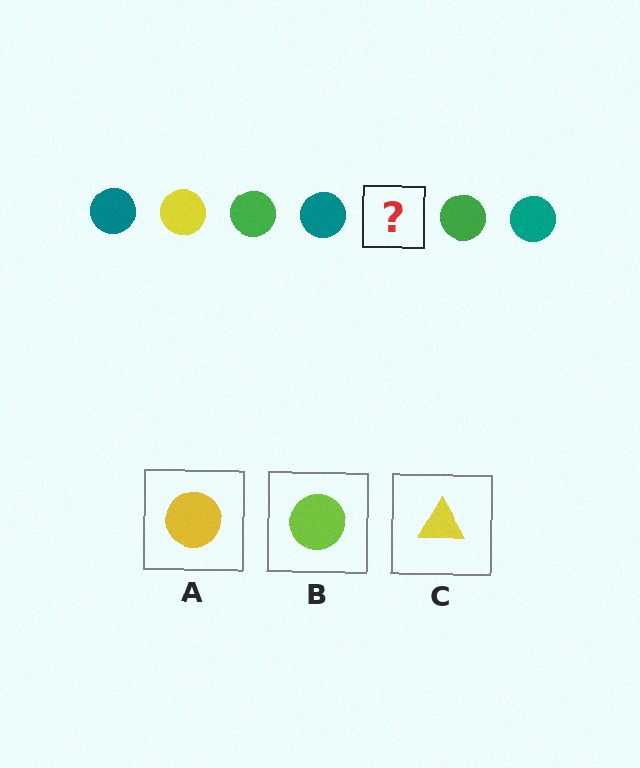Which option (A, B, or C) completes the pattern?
A.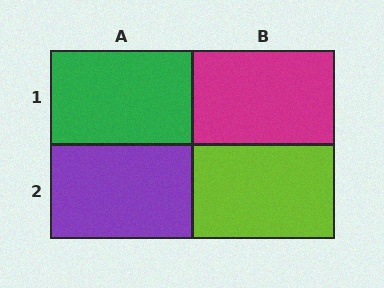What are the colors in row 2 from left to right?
Purple, lime.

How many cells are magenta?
1 cell is magenta.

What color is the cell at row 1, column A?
Green.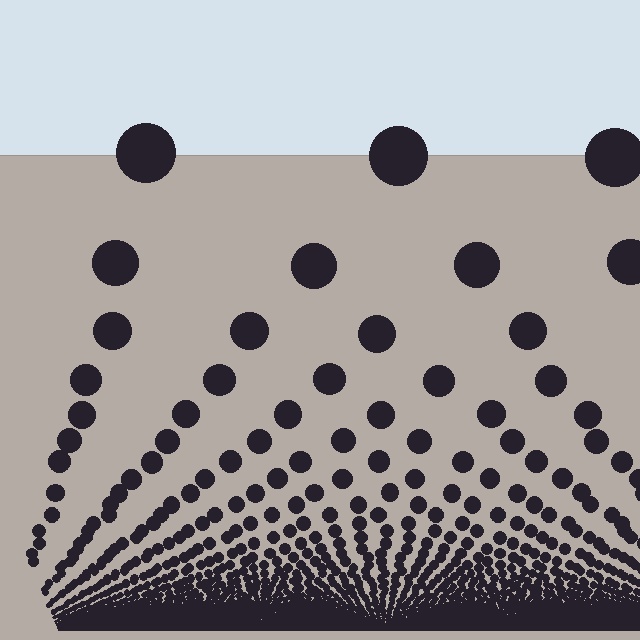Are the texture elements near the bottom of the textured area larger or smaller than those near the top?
Smaller. The gradient is inverted — elements near the bottom are smaller and denser.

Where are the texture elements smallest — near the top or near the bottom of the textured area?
Near the bottom.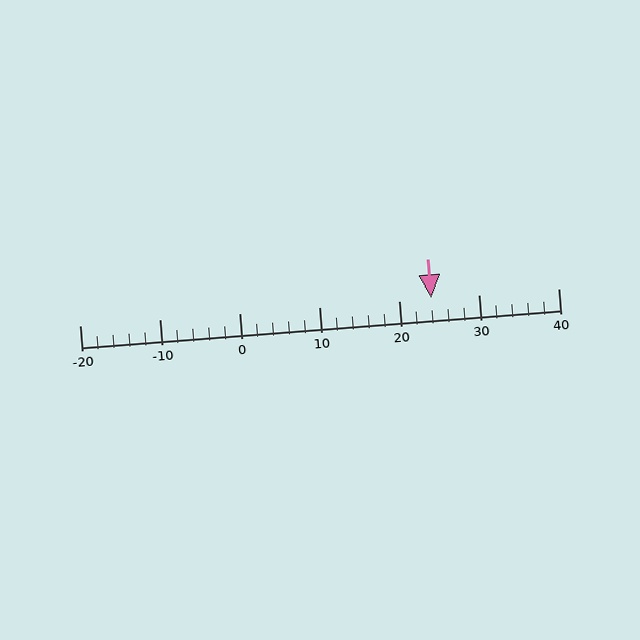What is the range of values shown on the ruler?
The ruler shows values from -20 to 40.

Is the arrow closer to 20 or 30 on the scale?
The arrow is closer to 20.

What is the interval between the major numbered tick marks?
The major tick marks are spaced 10 units apart.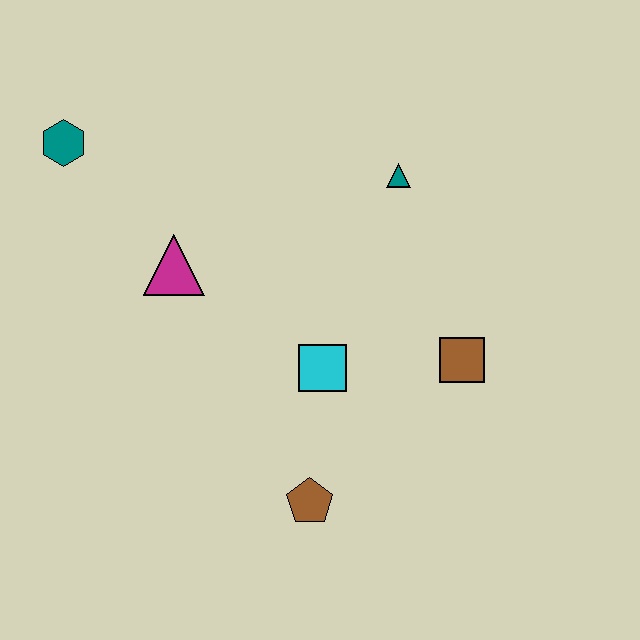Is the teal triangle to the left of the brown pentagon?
No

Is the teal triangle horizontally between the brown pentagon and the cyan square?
No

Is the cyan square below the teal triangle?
Yes